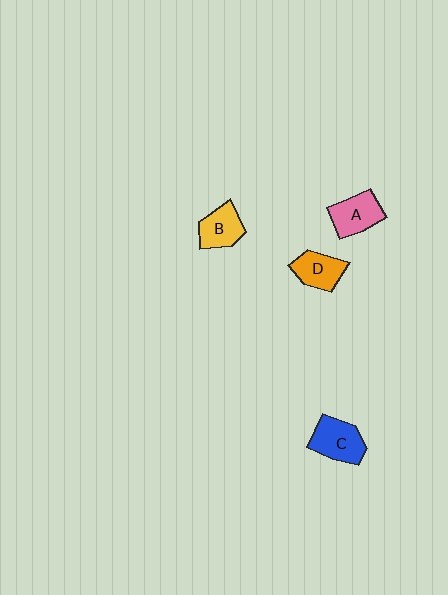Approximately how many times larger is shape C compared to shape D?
Approximately 1.2 times.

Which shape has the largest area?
Shape C (blue).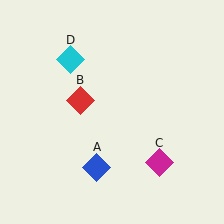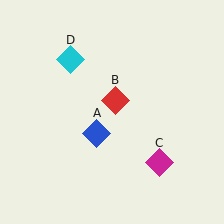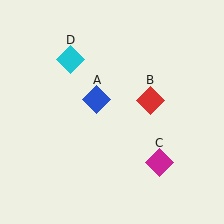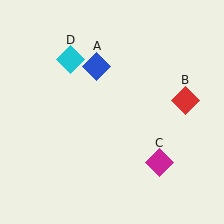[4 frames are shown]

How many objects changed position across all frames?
2 objects changed position: blue diamond (object A), red diamond (object B).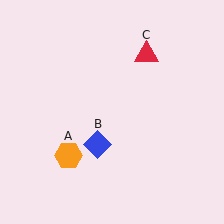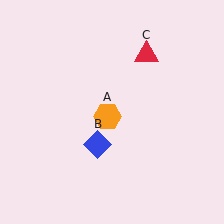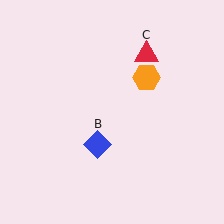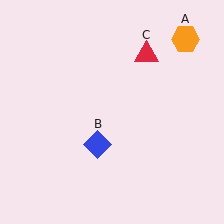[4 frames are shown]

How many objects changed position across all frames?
1 object changed position: orange hexagon (object A).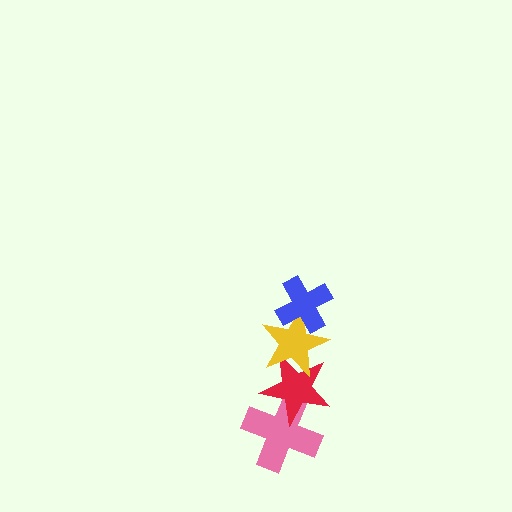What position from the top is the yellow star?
The yellow star is 2nd from the top.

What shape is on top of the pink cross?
The red star is on top of the pink cross.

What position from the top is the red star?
The red star is 3rd from the top.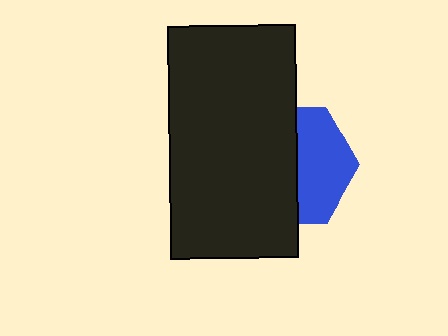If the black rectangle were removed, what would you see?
You would see the complete blue hexagon.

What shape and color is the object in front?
The object in front is a black rectangle.